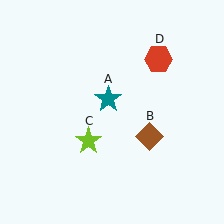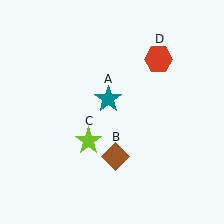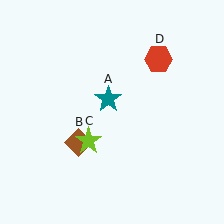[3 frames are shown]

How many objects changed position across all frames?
1 object changed position: brown diamond (object B).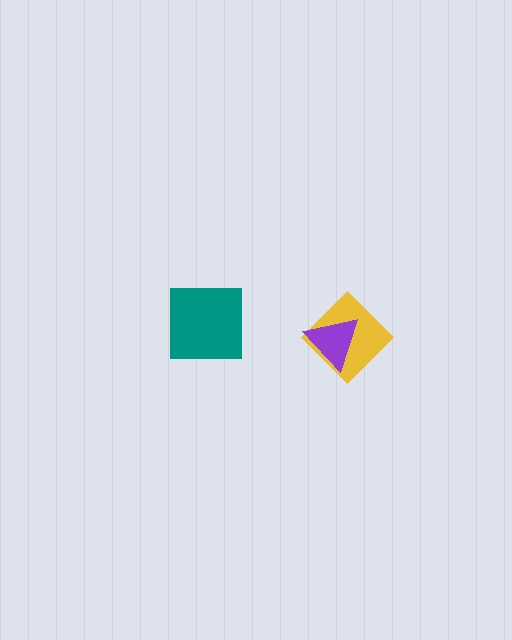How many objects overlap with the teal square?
0 objects overlap with the teal square.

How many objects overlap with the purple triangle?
1 object overlaps with the purple triangle.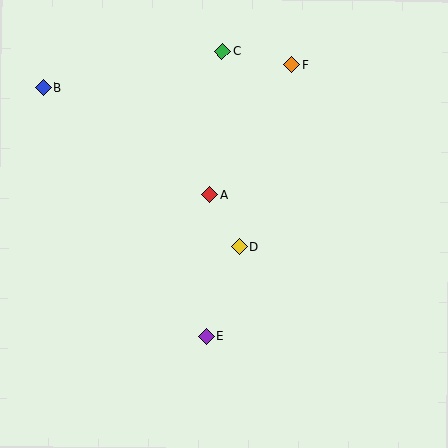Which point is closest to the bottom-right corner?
Point E is closest to the bottom-right corner.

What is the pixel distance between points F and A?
The distance between F and A is 154 pixels.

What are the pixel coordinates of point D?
Point D is at (239, 247).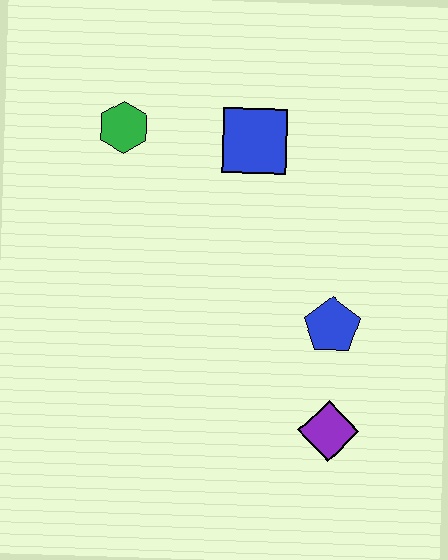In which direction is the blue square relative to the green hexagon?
The blue square is to the right of the green hexagon.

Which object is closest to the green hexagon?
The blue square is closest to the green hexagon.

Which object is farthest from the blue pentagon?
The green hexagon is farthest from the blue pentagon.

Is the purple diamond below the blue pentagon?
Yes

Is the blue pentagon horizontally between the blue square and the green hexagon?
No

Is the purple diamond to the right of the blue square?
Yes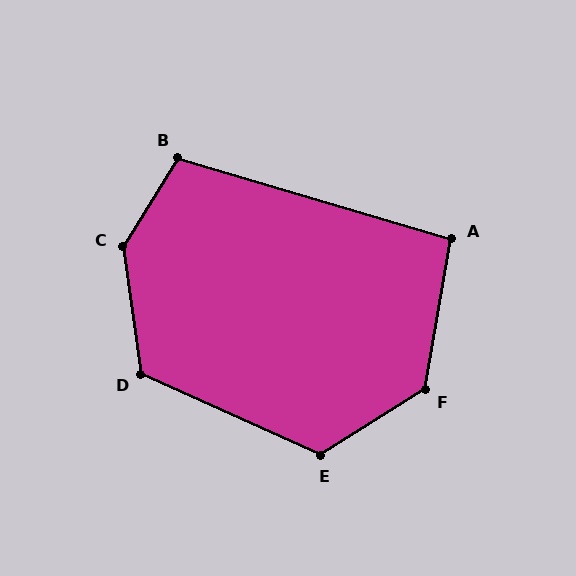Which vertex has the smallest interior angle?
A, at approximately 97 degrees.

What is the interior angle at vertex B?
Approximately 105 degrees (obtuse).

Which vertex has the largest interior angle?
C, at approximately 140 degrees.